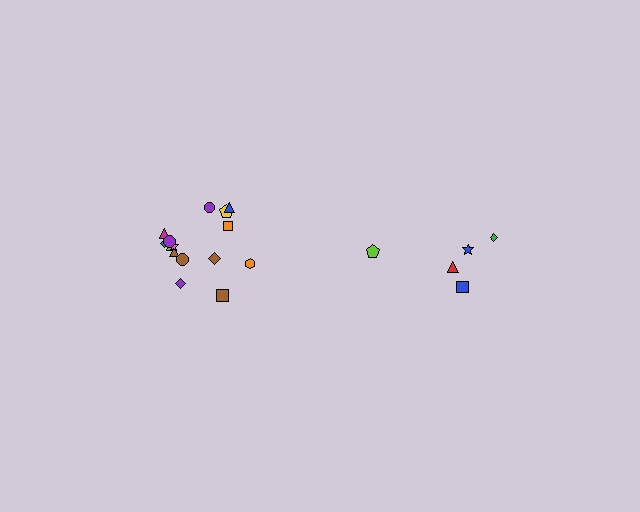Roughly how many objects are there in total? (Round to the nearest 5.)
Roughly 20 objects in total.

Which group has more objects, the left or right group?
The left group.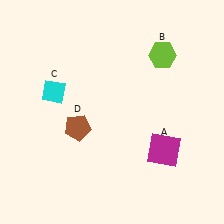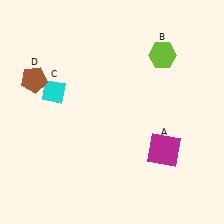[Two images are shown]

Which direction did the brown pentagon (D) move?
The brown pentagon (D) moved up.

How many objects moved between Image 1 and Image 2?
1 object moved between the two images.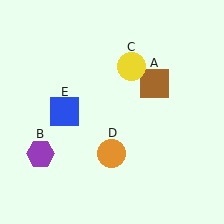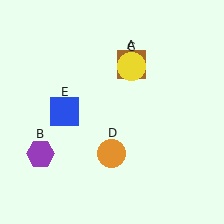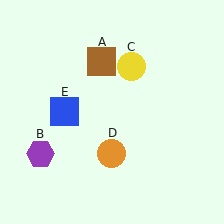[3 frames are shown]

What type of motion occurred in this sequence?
The brown square (object A) rotated counterclockwise around the center of the scene.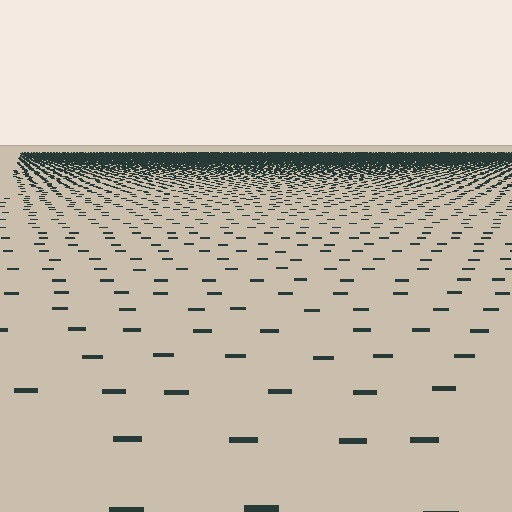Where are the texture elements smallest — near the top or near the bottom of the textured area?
Near the top.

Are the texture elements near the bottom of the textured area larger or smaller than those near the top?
Larger. Near the bottom, elements are closer to the viewer and appear at a bigger on-screen size.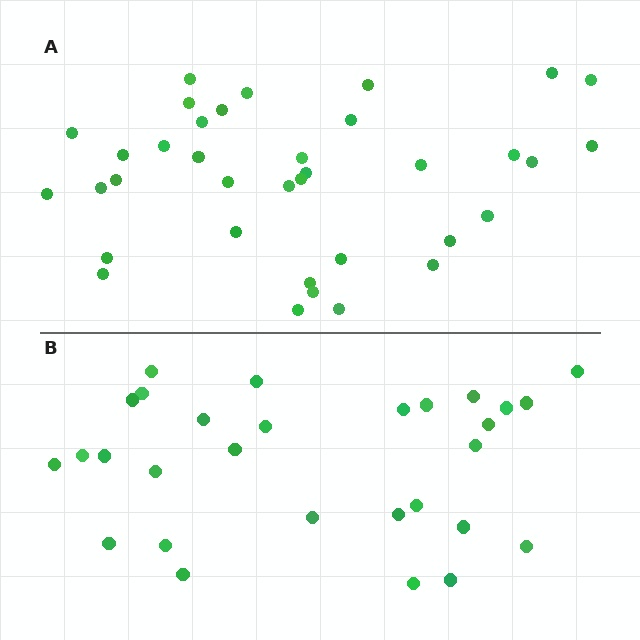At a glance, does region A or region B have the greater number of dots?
Region A (the top region) has more dots.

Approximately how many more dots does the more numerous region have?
Region A has roughly 8 or so more dots than region B.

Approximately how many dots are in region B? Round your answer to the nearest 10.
About 30 dots. (The exact count is 29, which rounds to 30.)